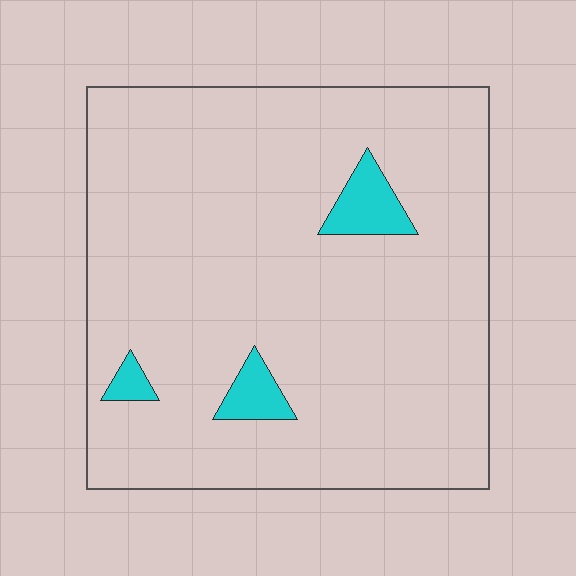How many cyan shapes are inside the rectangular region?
3.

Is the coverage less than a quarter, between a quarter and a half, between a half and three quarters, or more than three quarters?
Less than a quarter.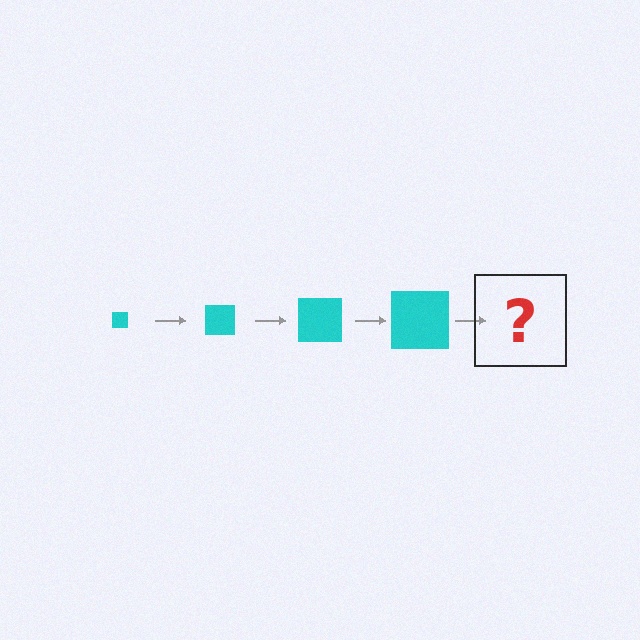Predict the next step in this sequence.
The next step is a cyan square, larger than the previous one.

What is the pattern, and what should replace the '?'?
The pattern is that the square gets progressively larger each step. The '?' should be a cyan square, larger than the previous one.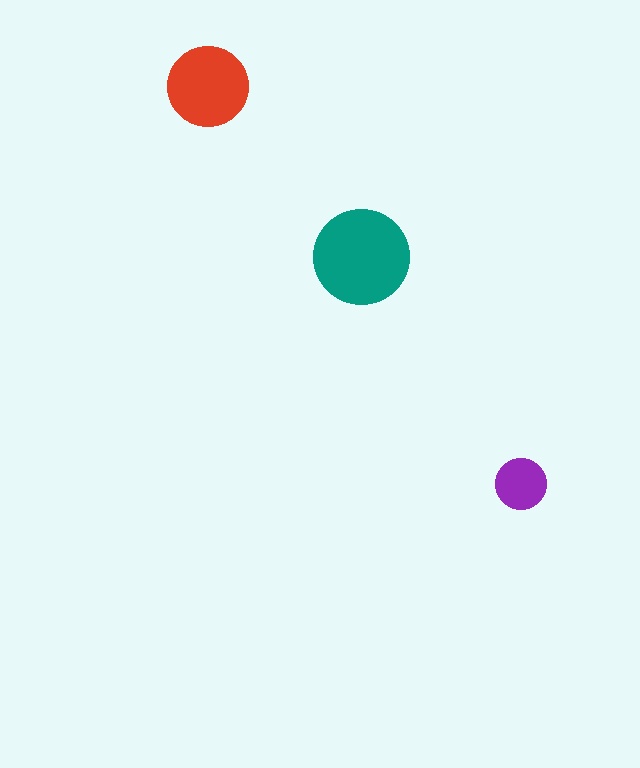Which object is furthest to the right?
The purple circle is rightmost.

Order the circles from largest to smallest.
the teal one, the red one, the purple one.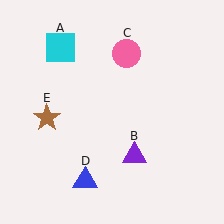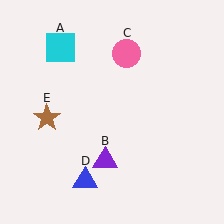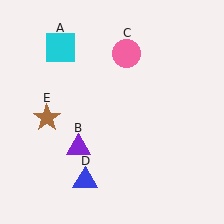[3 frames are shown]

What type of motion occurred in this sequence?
The purple triangle (object B) rotated clockwise around the center of the scene.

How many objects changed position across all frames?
1 object changed position: purple triangle (object B).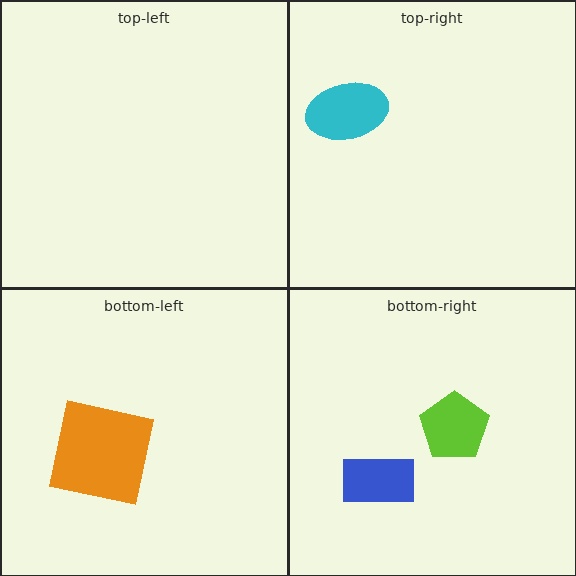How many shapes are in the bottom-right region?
2.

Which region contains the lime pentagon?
The bottom-right region.